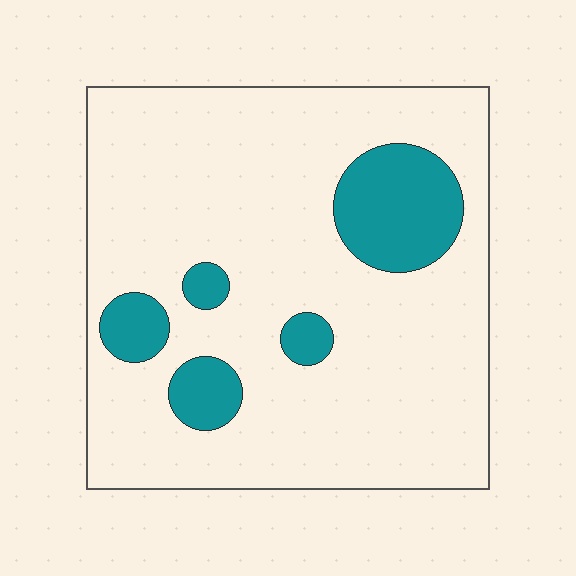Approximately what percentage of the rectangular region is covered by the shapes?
Approximately 15%.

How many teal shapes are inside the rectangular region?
5.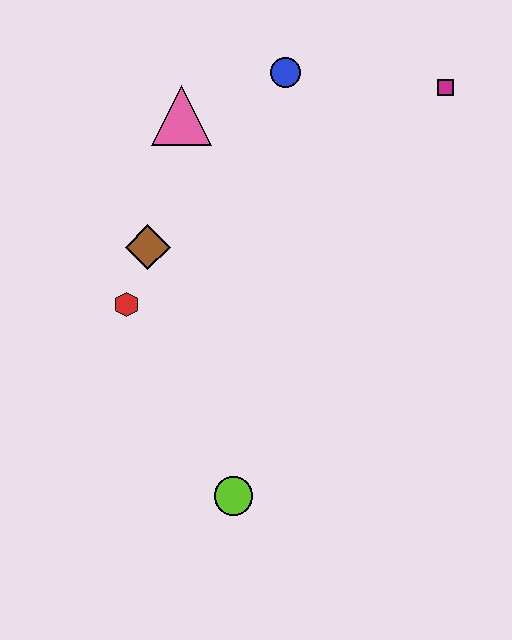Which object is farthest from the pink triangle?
The lime circle is farthest from the pink triangle.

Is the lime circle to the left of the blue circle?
Yes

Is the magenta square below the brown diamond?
No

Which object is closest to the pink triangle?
The blue circle is closest to the pink triangle.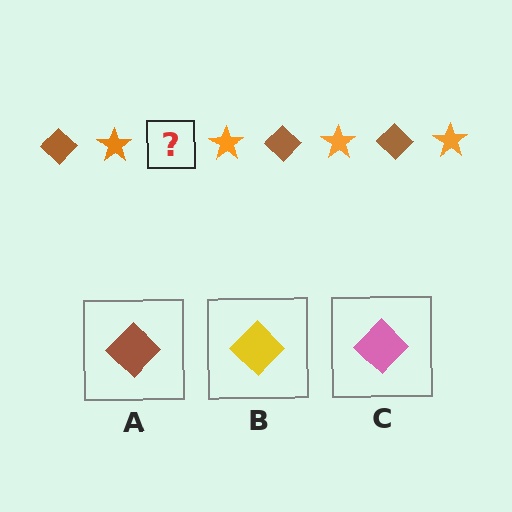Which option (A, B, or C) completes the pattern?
A.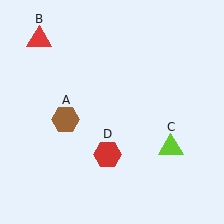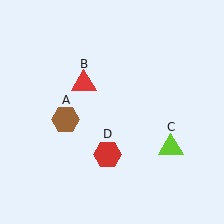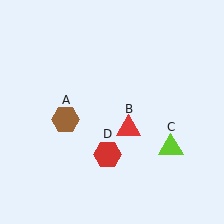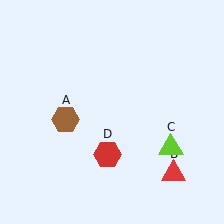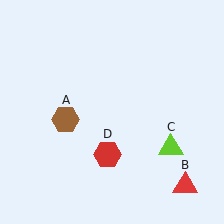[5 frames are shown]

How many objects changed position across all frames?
1 object changed position: red triangle (object B).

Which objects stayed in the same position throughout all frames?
Brown hexagon (object A) and lime triangle (object C) and red hexagon (object D) remained stationary.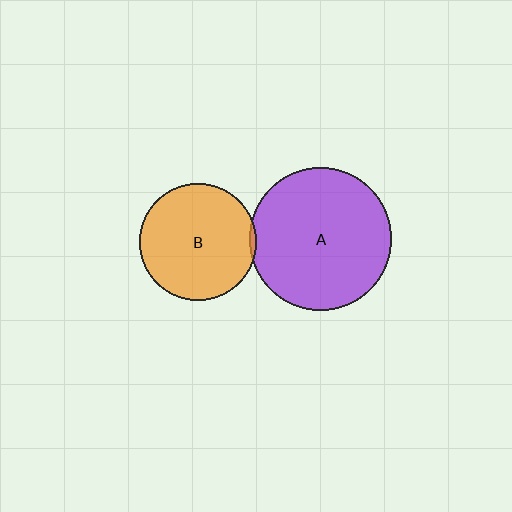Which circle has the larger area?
Circle A (purple).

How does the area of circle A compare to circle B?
Approximately 1.5 times.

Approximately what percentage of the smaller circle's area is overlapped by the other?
Approximately 5%.